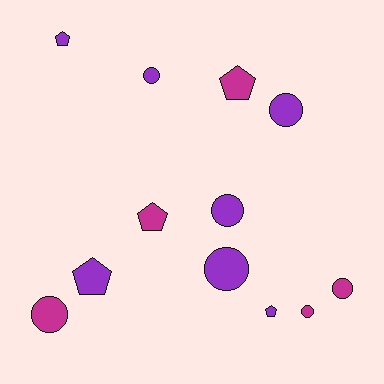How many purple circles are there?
There are 4 purple circles.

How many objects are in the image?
There are 12 objects.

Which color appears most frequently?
Purple, with 7 objects.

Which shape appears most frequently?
Circle, with 7 objects.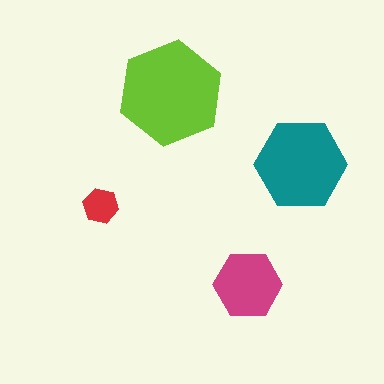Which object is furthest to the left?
The red hexagon is leftmost.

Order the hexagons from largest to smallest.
the lime one, the teal one, the magenta one, the red one.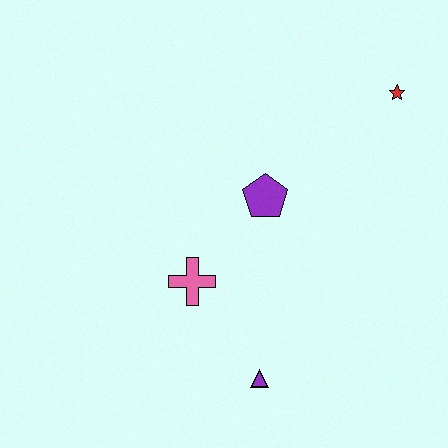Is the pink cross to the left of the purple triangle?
Yes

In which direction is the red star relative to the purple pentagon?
The red star is to the right of the purple pentagon.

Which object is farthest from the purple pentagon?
The purple triangle is farthest from the purple pentagon.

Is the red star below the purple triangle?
No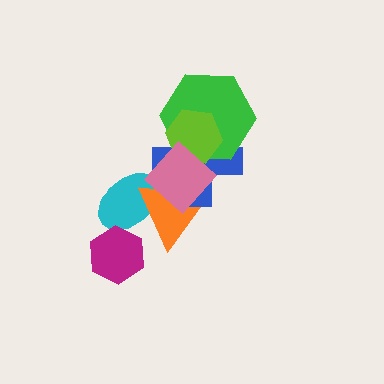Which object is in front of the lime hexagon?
The pink diamond is in front of the lime hexagon.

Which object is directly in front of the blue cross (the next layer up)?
The green hexagon is directly in front of the blue cross.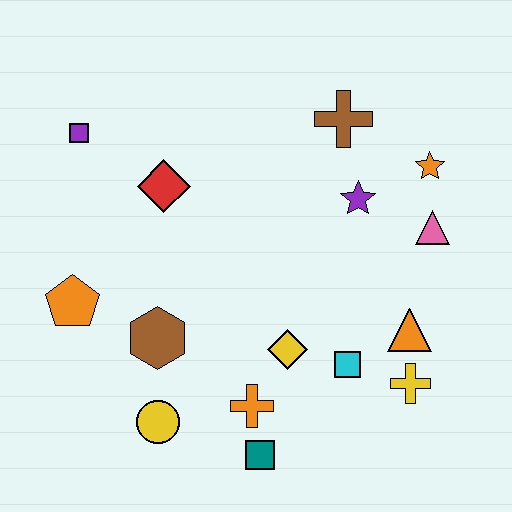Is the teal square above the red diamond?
No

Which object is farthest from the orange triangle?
The purple square is farthest from the orange triangle.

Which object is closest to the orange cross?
The teal square is closest to the orange cross.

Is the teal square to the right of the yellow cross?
No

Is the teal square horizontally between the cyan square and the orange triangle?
No